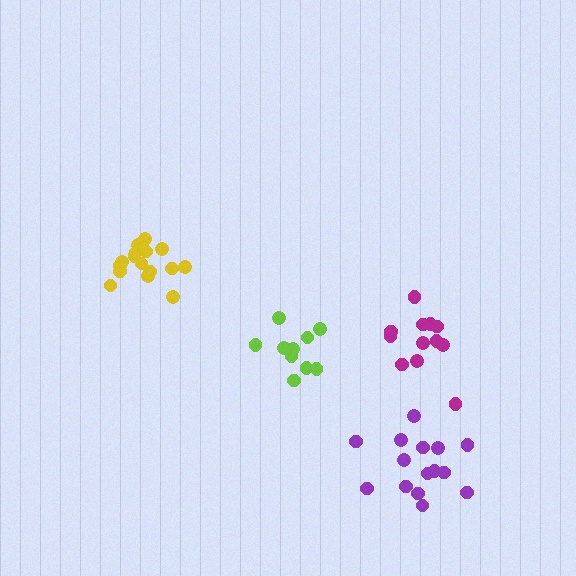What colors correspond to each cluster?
The clusters are colored: lime, yellow, magenta, purple.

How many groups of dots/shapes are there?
There are 4 groups.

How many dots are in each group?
Group 1: 10 dots, Group 2: 16 dots, Group 3: 12 dots, Group 4: 15 dots (53 total).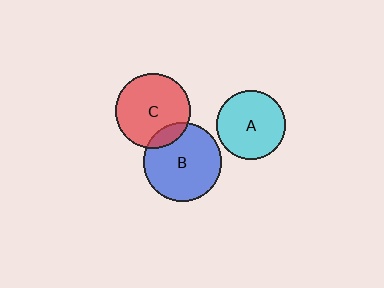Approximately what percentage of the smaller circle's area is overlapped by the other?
Approximately 15%.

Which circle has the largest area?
Circle B (blue).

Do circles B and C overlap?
Yes.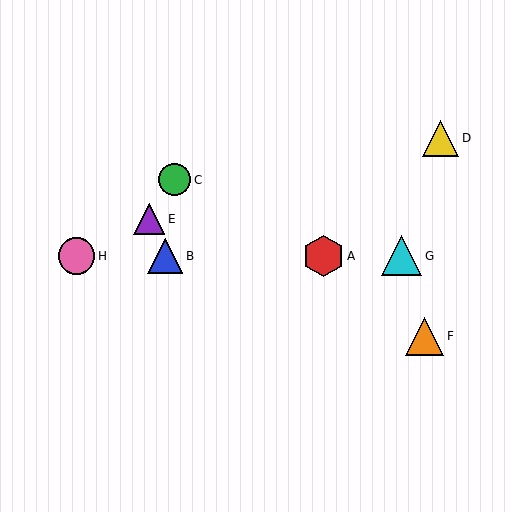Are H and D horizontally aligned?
No, H is at y≈256 and D is at y≈138.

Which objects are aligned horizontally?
Objects A, B, G, H are aligned horizontally.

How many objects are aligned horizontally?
4 objects (A, B, G, H) are aligned horizontally.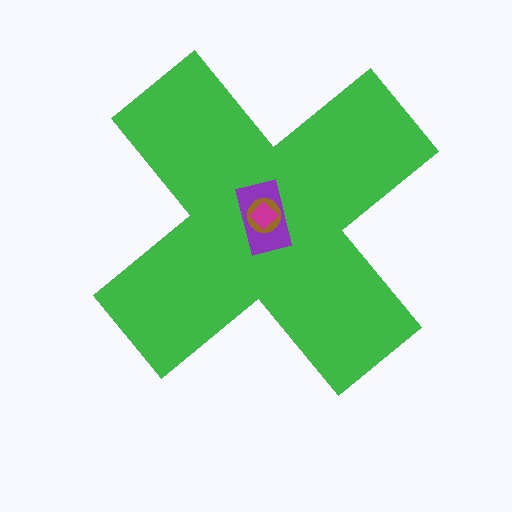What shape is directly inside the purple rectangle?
The brown circle.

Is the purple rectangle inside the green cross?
Yes.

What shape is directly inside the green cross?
The purple rectangle.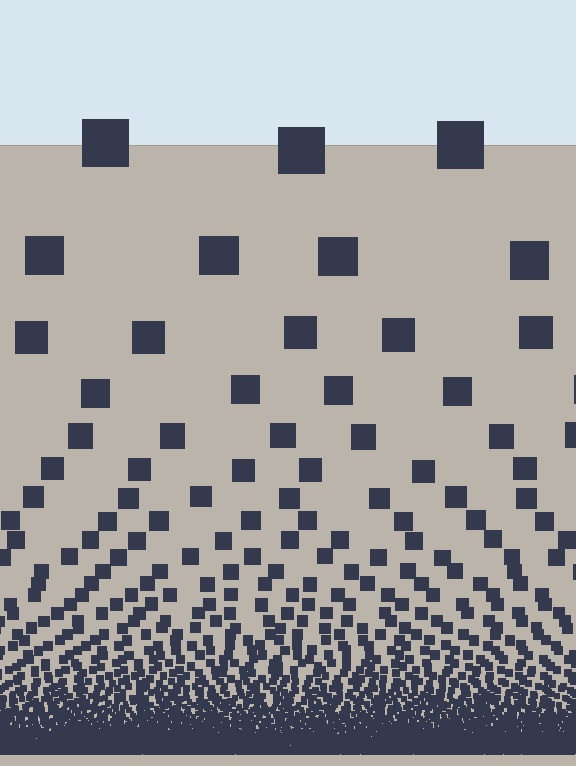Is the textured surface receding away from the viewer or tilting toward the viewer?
The surface appears to tilt toward the viewer. Texture elements get larger and sparser toward the top.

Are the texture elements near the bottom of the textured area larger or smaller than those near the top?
Smaller. The gradient is inverted — elements near the bottom are smaller and denser.